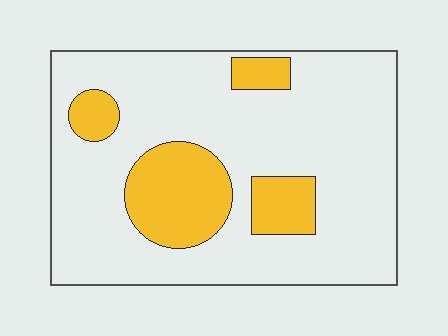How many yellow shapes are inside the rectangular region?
4.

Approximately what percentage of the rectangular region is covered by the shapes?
Approximately 20%.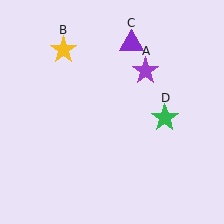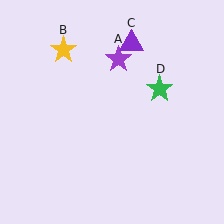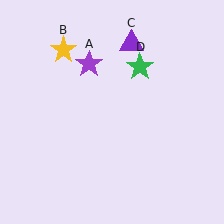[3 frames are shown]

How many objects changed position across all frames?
2 objects changed position: purple star (object A), green star (object D).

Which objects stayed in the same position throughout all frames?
Yellow star (object B) and purple triangle (object C) remained stationary.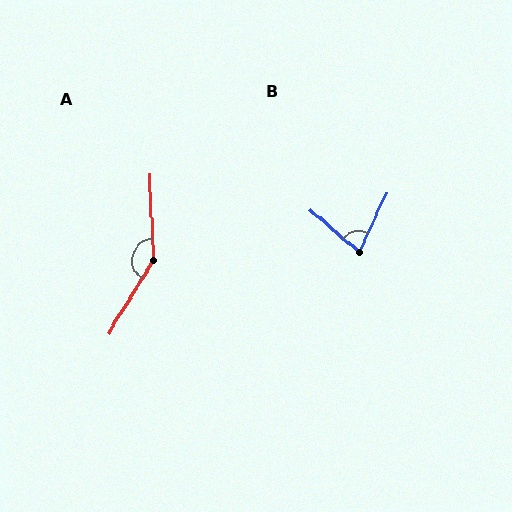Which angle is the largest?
A, at approximately 146 degrees.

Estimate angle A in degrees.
Approximately 146 degrees.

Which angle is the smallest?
B, at approximately 74 degrees.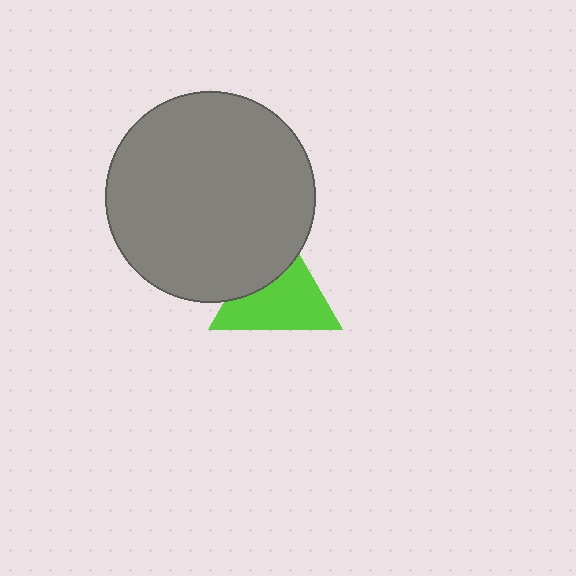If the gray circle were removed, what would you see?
You would see the complete lime triangle.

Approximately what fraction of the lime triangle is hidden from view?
Roughly 35% of the lime triangle is hidden behind the gray circle.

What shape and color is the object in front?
The object in front is a gray circle.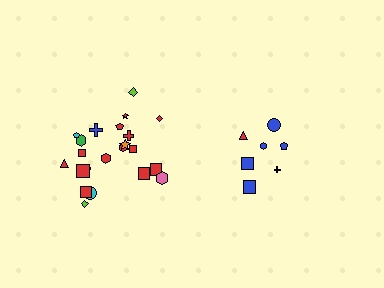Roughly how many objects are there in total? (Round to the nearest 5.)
Roughly 30 objects in total.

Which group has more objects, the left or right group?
The left group.